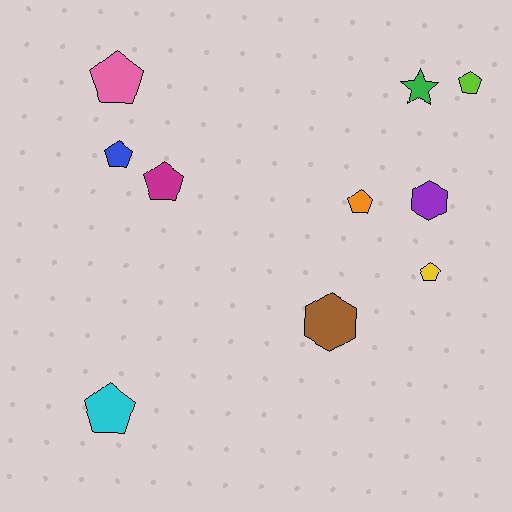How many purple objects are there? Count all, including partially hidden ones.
There is 1 purple object.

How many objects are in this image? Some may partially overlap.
There are 10 objects.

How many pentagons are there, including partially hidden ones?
There are 7 pentagons.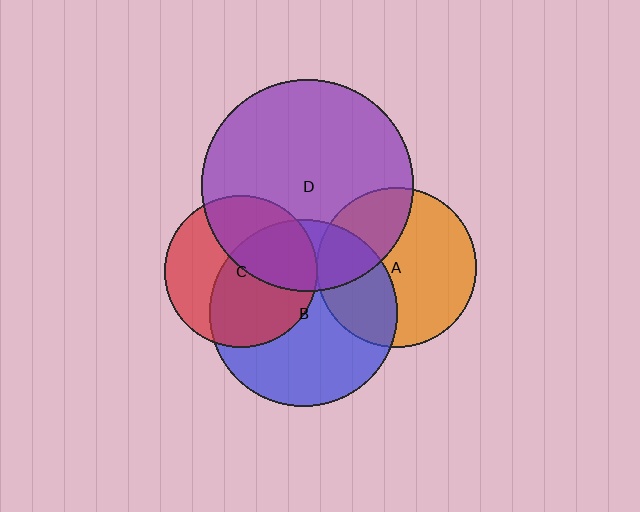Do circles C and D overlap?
Yes.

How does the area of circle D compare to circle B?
Approximately 1.3 times.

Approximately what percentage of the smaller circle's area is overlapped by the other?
Approximately 40%.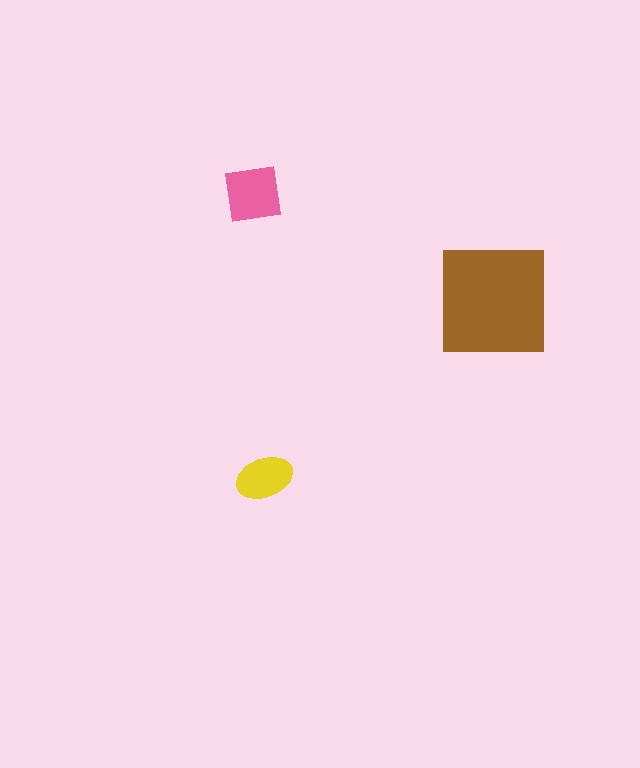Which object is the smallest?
The yellow ellipse.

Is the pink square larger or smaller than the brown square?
Smaller.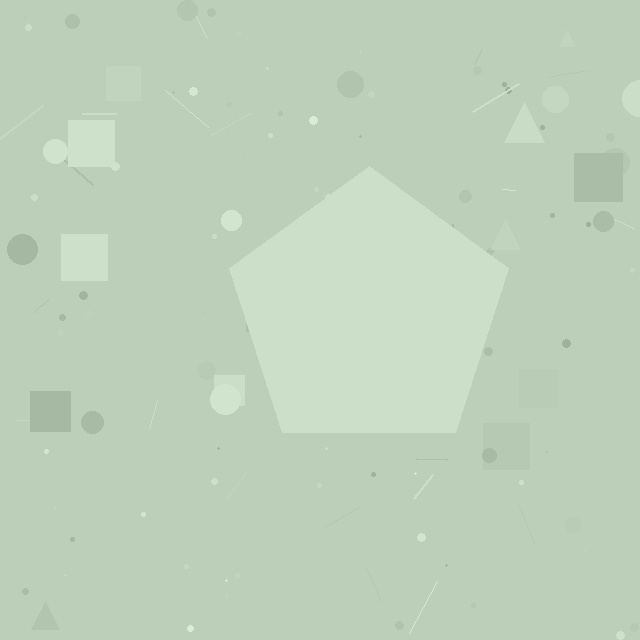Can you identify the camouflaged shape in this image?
The camouflaged shape is a pentagon.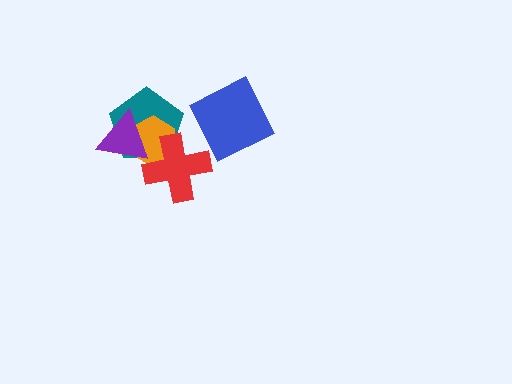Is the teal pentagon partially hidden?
Yes, it is partially covered by another shape.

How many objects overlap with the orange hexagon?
3 objects overlap with the orange hexagon.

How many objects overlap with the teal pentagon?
3 objects overlap with the teal pentagon.